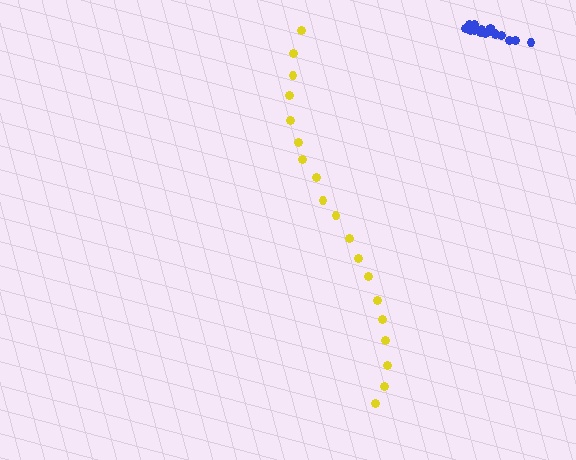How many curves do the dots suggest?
There are 2 distinct paths.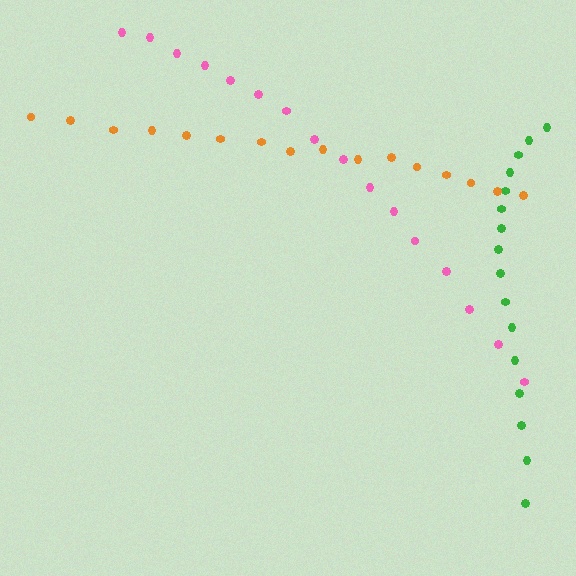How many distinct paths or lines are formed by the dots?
There are 3 distinct paths.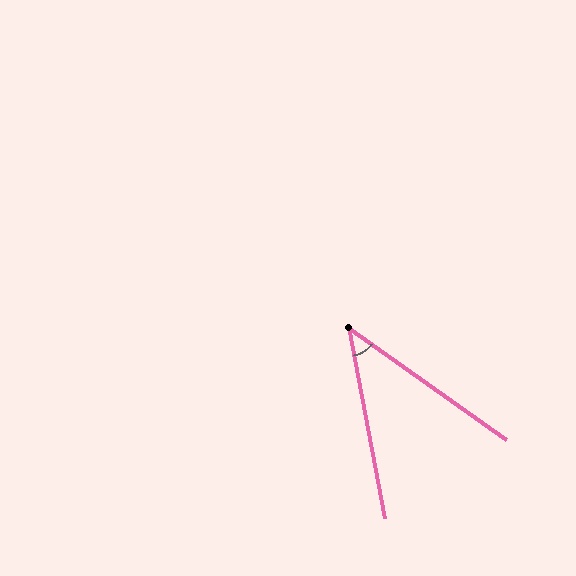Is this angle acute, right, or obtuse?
It is acute.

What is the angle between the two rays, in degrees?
Approximately 44 degrees.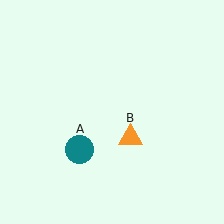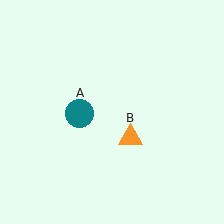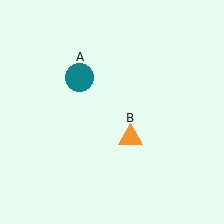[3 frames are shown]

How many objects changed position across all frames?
1 object changed position: teal circle (object A).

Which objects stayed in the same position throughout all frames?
Orange triangle (object B) remained stationary.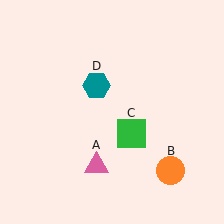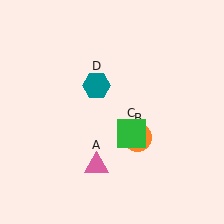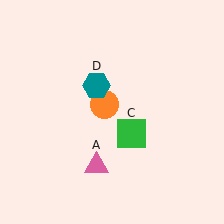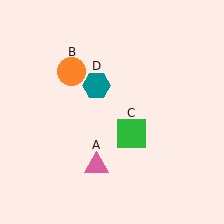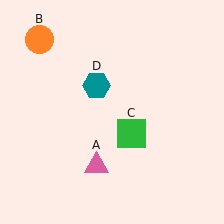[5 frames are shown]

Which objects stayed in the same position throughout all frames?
Pink triangle (object A) and green square (object C) and teal hexagon (object D) remained stationary.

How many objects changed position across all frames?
1 object changed position: orange circle (object B).